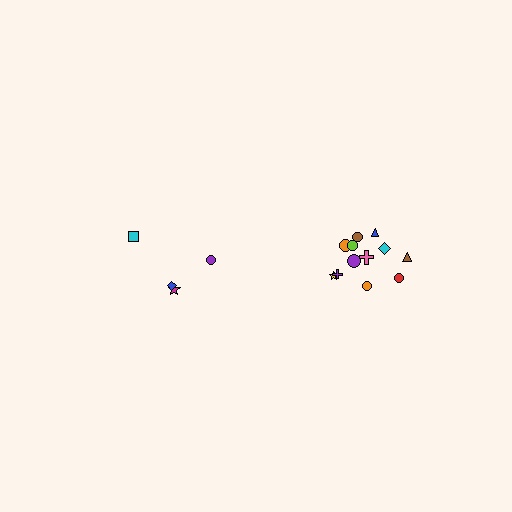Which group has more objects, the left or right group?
The right group.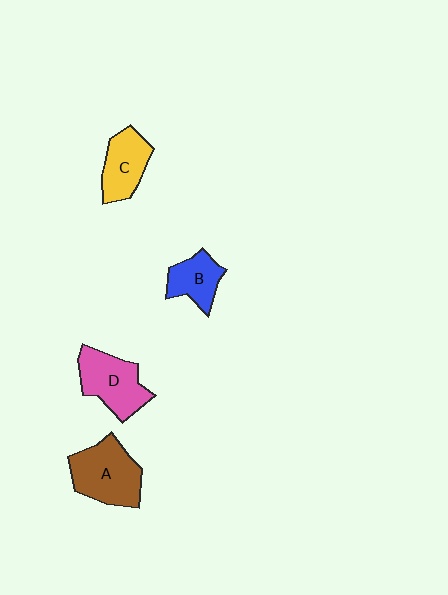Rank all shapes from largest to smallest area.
From largest to smallest: A (brown), D (pink), C (yellow), B (blue).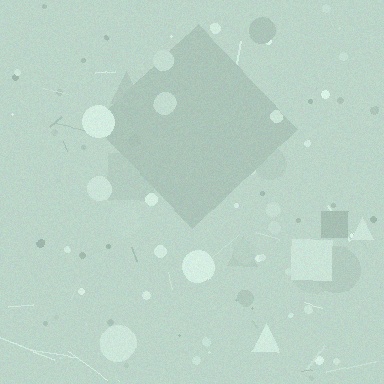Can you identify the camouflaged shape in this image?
The camouflaged shape is a diamond.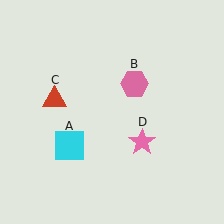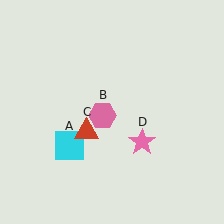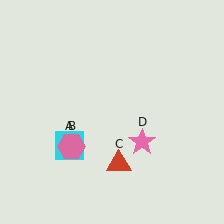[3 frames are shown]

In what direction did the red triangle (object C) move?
The red triangle (object C) moved down and to the right.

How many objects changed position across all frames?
2 objects changed position: pink hexagon (object B), red triangle (object C).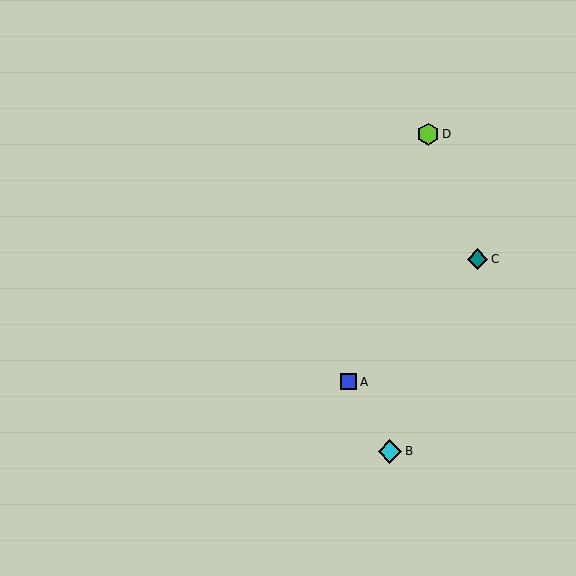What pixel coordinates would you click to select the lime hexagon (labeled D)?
Click at (428, 134) to select the lime hexagon D.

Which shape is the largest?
The cyan diamond (labeled B) is the largest.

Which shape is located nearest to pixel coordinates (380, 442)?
The cyan diamond (labeled B) at (390, 451) is nearest to that location.